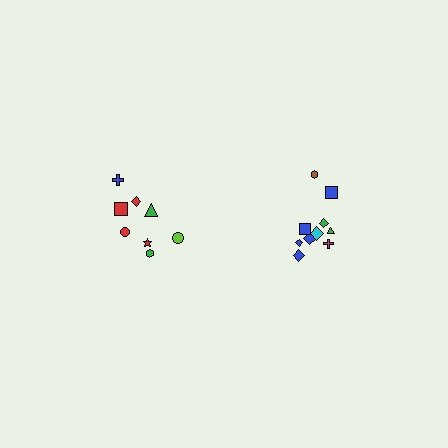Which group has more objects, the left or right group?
The right group.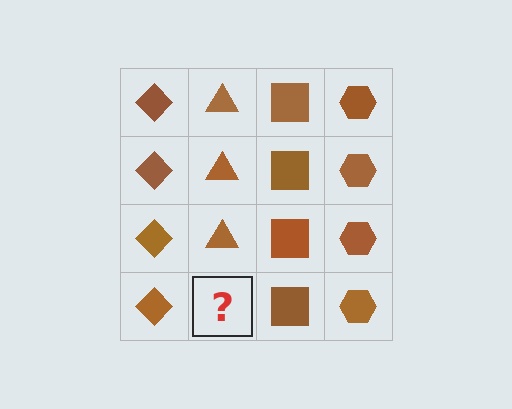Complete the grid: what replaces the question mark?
The question mark should be replaced with a brown triangle.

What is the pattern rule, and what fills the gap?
The rule is that each column has a consistent shape. The gap should be filled with a brown triangle.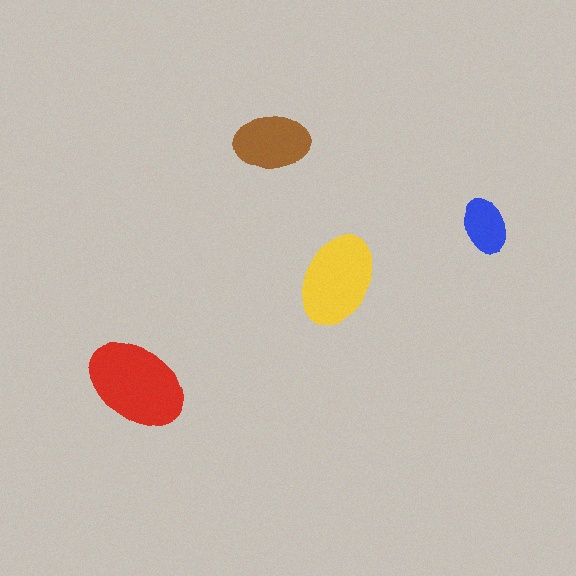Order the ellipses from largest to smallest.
the red one, the yellow one, the brown one, the blue one.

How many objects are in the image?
There are 4 objects in the image.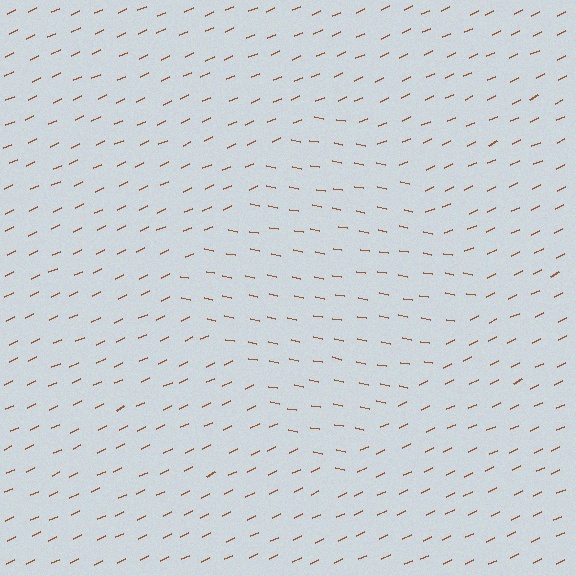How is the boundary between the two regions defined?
The boundary is defined purely by a change in line orientation (approximately 35 degrees difference). All lines are the same color and thickness.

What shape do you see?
I see a diamond.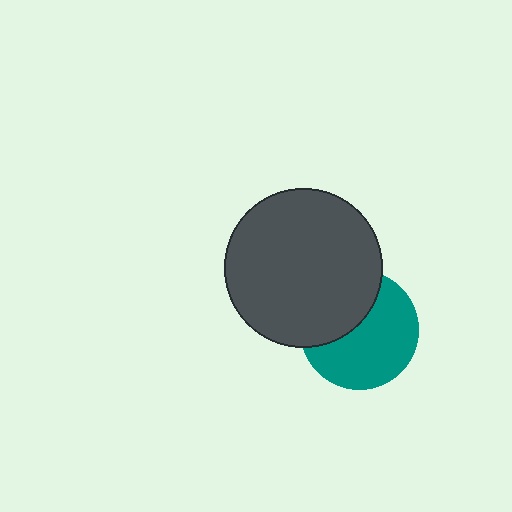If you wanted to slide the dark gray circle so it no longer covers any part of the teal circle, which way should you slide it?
Slide it toward the upper-left — that is the most direct way to separate the two shapes.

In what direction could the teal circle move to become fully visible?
The teal circle could move toward the lower-right. That would shift it out from behind the dark gray circle entirely.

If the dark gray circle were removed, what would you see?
You would see the complete teal circle.